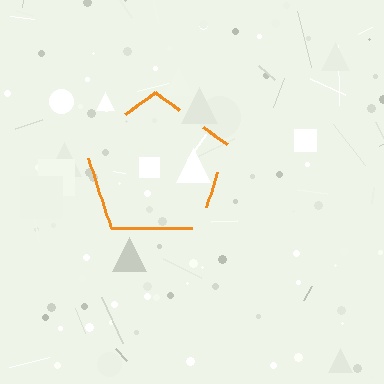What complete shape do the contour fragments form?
The contour fragments form a pentagon.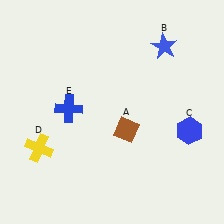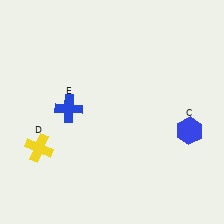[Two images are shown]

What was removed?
The blue star (B), the brown diamond (A) were removed in Image 2.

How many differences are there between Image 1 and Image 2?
There are 2 differences between the two images.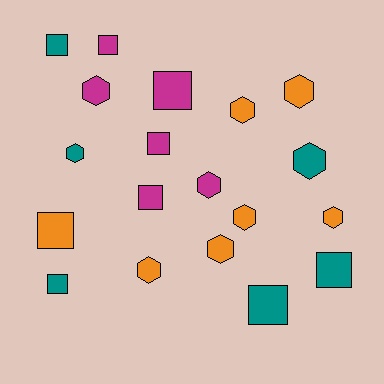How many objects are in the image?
There are 19 objects.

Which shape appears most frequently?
Hexagon, with 10 objects.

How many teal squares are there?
There are 4 teal squares.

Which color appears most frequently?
Orange, with 7 objects.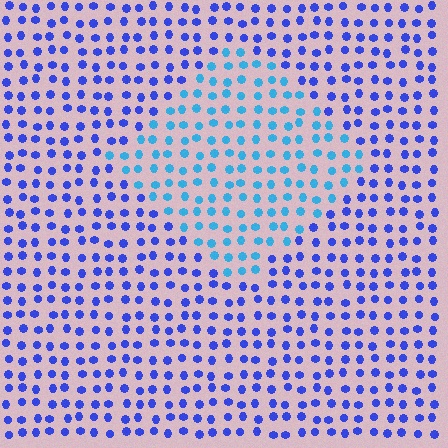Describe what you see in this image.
The image is filled with small blue elements in a uniform arrangement. A diamond-shaped region is visible where the elements are tinted to a slightly different hue, forming a subtle color boundary.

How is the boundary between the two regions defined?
The boundary is defined purely by a slight shift in hue (about 37 degrees). Spacing, size, and orientation are identical on both sides.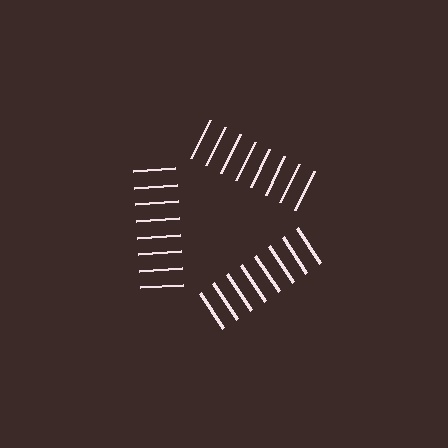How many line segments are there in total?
24 — 8 along each of the 3 edges.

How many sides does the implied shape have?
3 sides — the line-ends trace a triangle.